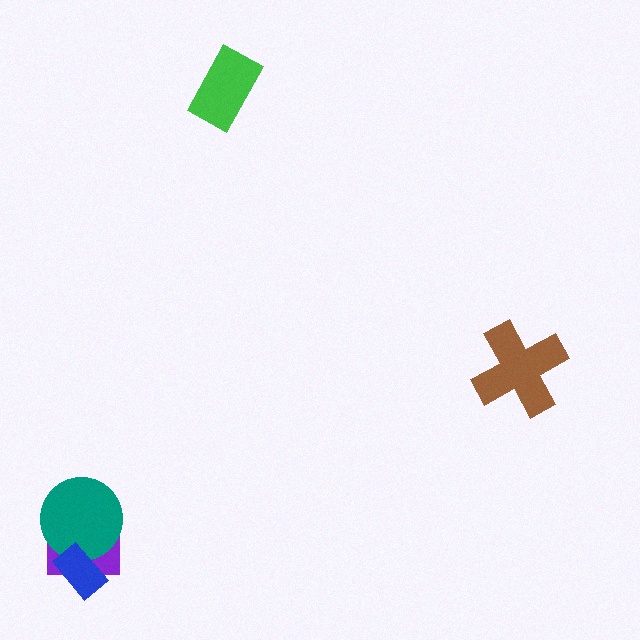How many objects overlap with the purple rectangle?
2 objects overlap with the purple rectangle.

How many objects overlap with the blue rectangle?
2 objects overlap with the blue rectangle.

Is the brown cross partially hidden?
No, no other shape covers it.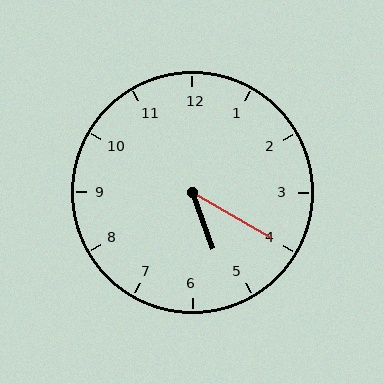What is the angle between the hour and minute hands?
Approximately 40 degrees.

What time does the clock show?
5:20.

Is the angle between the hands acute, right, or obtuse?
It is acute.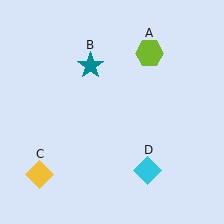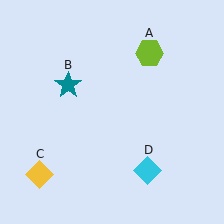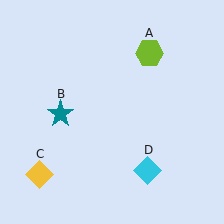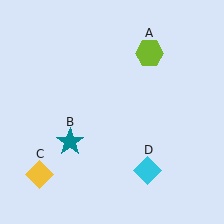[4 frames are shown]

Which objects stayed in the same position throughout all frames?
Lime hexagon (object A) and yellow diamond (object C) and cyan diamond (object D) remained stationary.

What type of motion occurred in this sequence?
The teal star (object B) rotated counterclockwise around the center of the scene.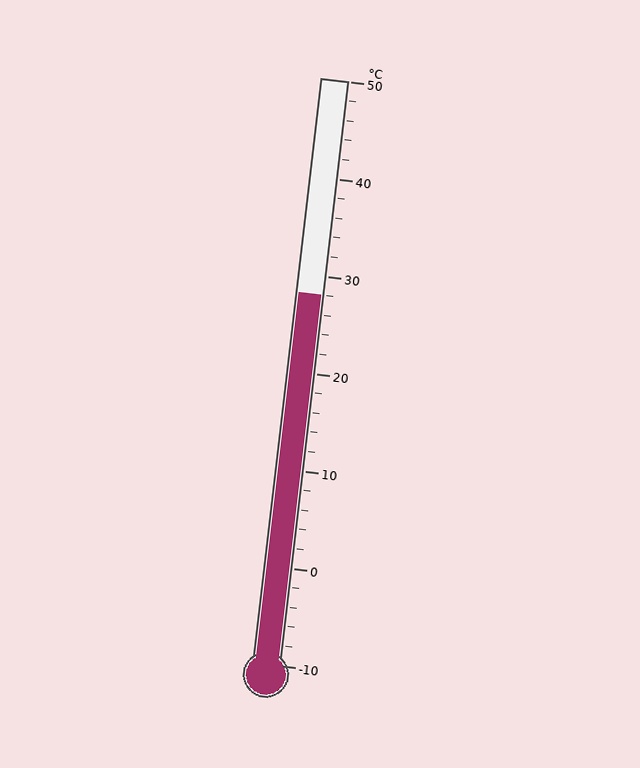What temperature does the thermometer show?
The thermometer shows approximately 28°C.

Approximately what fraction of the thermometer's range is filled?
The thermometer is filled to approximately 65% of its range.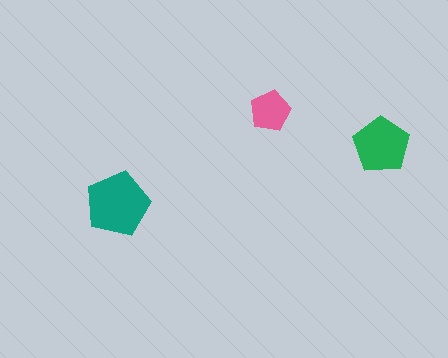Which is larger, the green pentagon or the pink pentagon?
The green one.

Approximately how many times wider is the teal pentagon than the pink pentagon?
About 1.5 times wider.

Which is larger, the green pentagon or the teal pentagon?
The teal one.